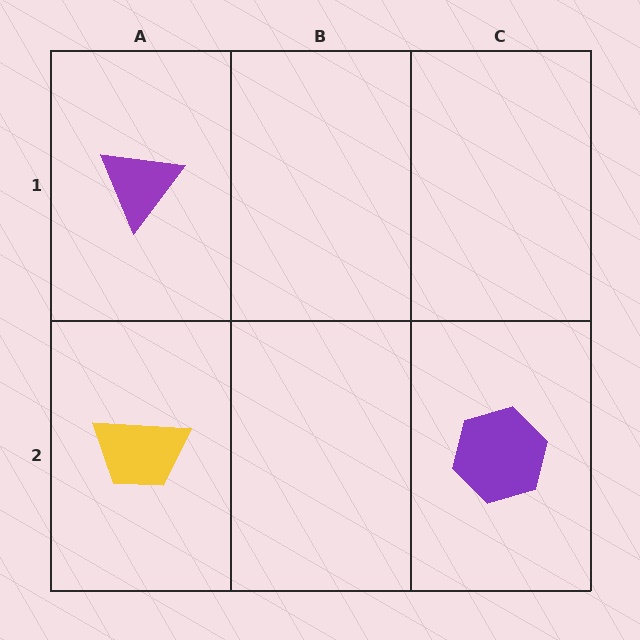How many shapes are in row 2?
2 shapes.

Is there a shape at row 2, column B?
No, that cell is empty.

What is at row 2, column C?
A purple hexagon.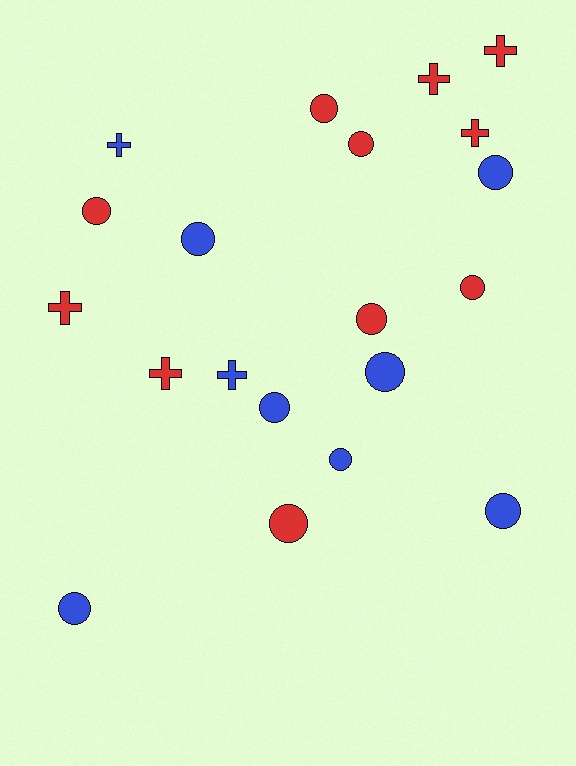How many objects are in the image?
There are 20 objects.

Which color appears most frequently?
Red, with 11 objects.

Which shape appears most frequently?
Circle, with 13 objects.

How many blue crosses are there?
There are 2 blue crosses.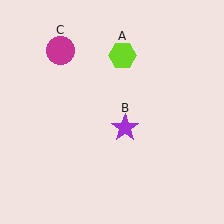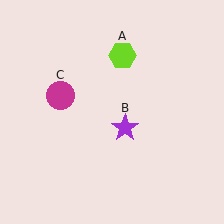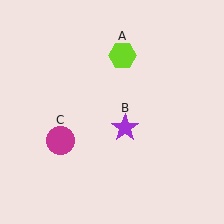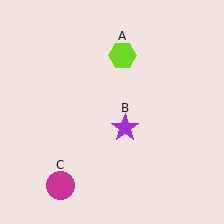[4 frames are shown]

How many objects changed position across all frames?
1 object changed position: magenta circle (object C).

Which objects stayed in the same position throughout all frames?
Lime hexagon (object A) and purple star (object B) remained stationary.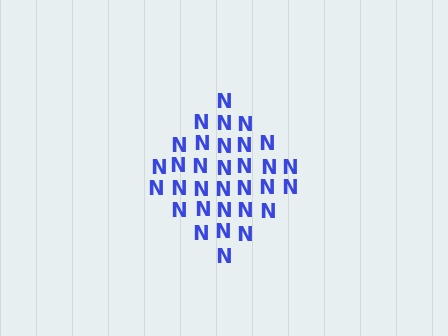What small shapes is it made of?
It is made of small letter N's.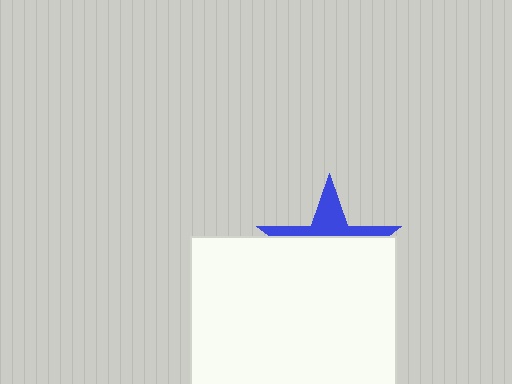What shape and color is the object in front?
The object in front is a white square.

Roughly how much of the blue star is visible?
A small part of it is visible (roughly 33%).